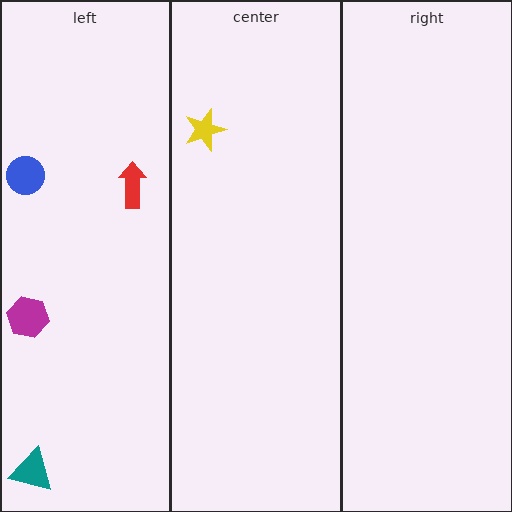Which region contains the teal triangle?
The left region.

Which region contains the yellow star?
The center region.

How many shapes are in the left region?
4.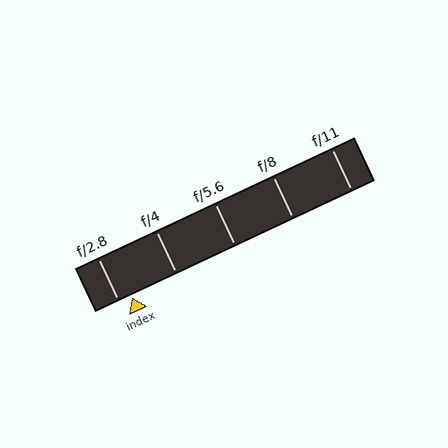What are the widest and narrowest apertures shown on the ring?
The widest aperture shown is f/2.8 and the narrowest is f/11.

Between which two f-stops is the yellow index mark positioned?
The index mark is between f/2.8 and f/4.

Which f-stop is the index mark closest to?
The index mark is closest to f/2.8.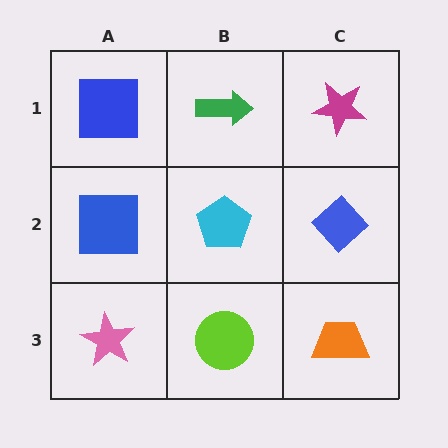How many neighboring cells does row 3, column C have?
2.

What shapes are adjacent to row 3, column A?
A blue square (row 2, column A), a lime circle (row 3, column B).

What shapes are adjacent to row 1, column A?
A blue square (row 2, column A), a green arrow (row 1, column B).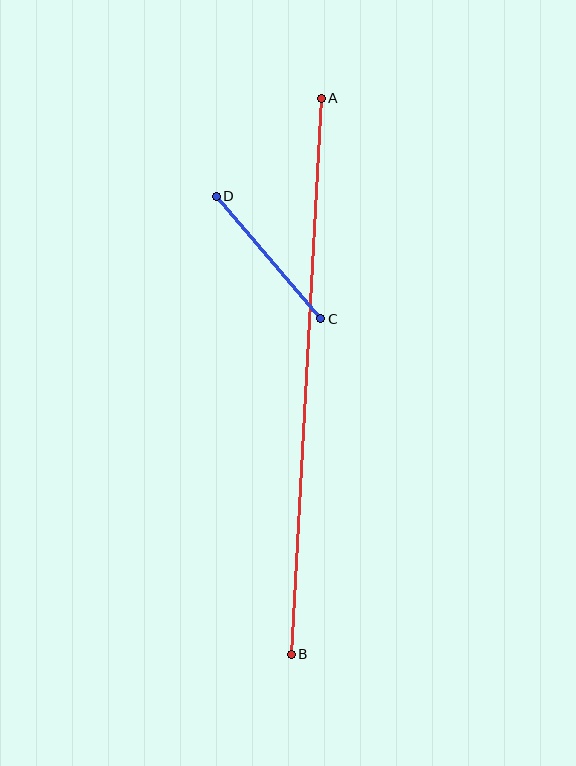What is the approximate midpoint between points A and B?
The midpoint is at approximately (306, 376) pixels.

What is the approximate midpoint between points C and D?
The midpoint is at approximately (268, 258) pixels.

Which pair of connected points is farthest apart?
Points A and B are farthest apart.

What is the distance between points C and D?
The distance is approximately 161 pixels.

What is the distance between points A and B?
The distance is approximately 557 pixels.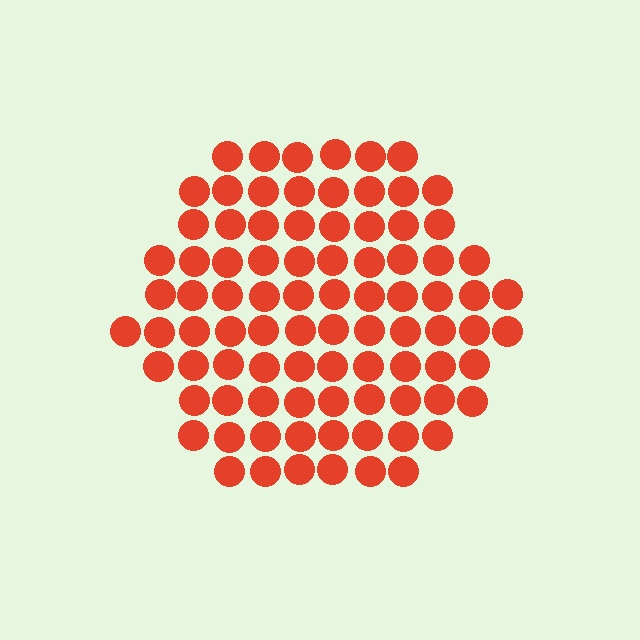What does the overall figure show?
The overall figure shows a hexagon.